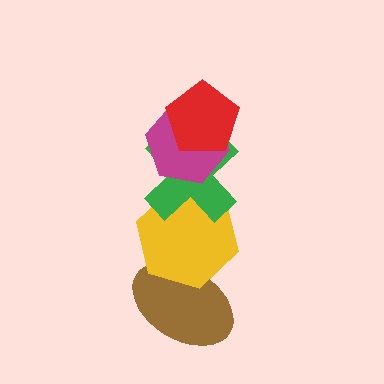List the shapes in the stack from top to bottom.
From top to bottom: the red pentagon, the magenta hexagon, the green cross, the yellow hexagon, the brown ellipse.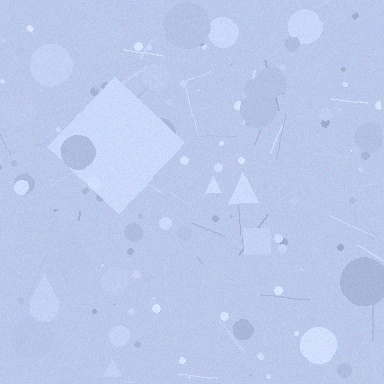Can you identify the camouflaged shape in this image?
The camouflaged shape is a diamond.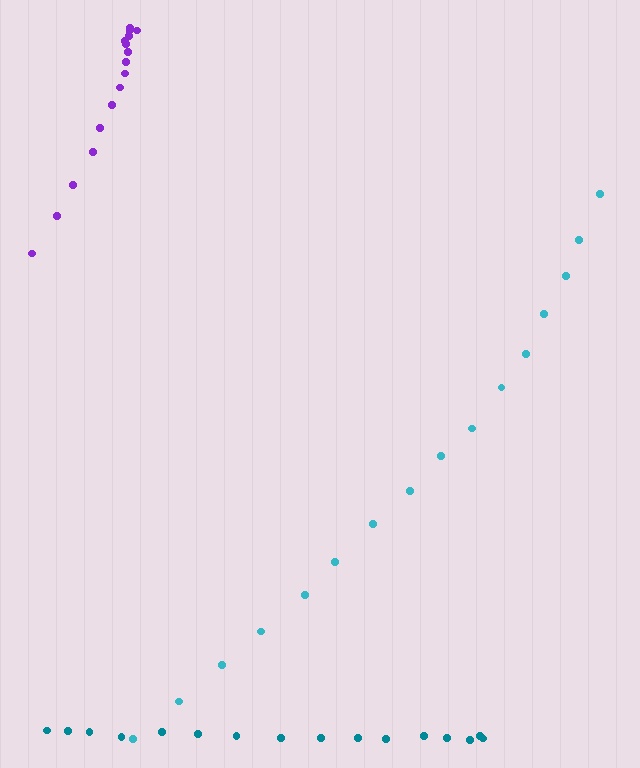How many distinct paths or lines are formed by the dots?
There are 3 distinct paths.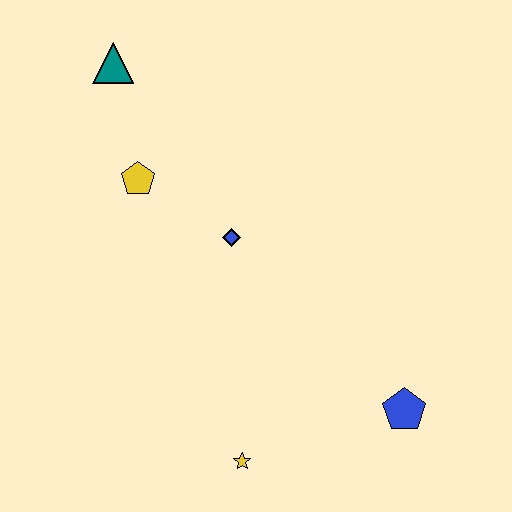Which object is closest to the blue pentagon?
The yellow star is closest to the blue pentagon.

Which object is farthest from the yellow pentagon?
The blue pentagon is farthest from the yellow pentagon.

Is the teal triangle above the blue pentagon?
Yes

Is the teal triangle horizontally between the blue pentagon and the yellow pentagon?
No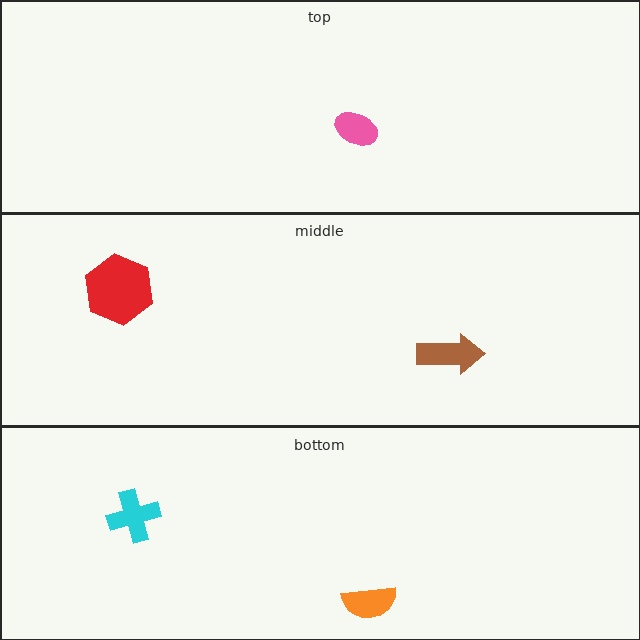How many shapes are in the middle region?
2.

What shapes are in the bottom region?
The cyan cross, the orange semicircle.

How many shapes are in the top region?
1.